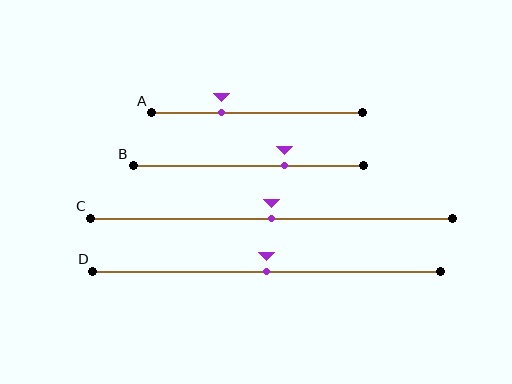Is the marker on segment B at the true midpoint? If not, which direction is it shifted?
No, the marker on segment B is shifted to the right by about 15% of the segment length.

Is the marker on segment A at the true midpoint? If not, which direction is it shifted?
No, the marker on segment A is shifted to the left by about 17% of the segment length.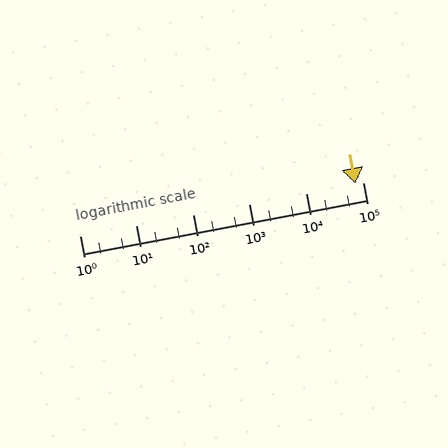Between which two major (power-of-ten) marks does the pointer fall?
The pointer is between 10000 and 100000.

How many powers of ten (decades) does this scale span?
The scale spans 5 decades, from 1 to 100000.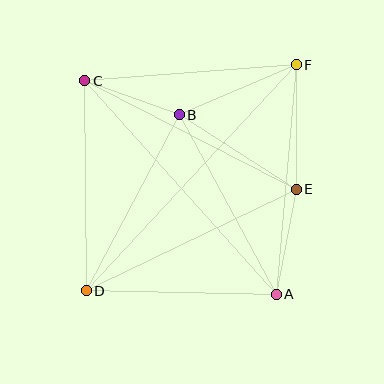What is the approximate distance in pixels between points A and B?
The distance between A and B is approximately 204 pixels.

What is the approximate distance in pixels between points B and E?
The distance between B and E is approximately 139 pixels.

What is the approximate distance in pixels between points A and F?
The distance between A and F is approximately 230 pixels.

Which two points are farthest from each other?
Points D and F are farthest from each other.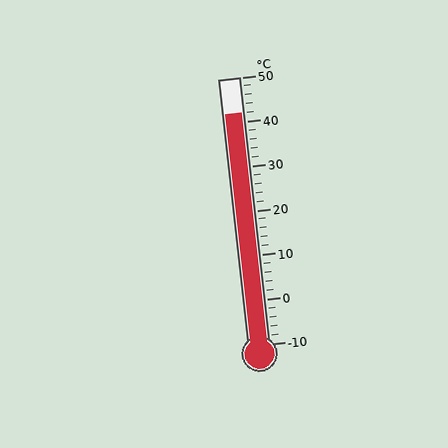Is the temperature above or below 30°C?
The temperature is above 30°C.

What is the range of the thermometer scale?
The thermometer scale ranges from -10°C to 50°C.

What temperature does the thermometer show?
The thermometer shows approximately 42°C.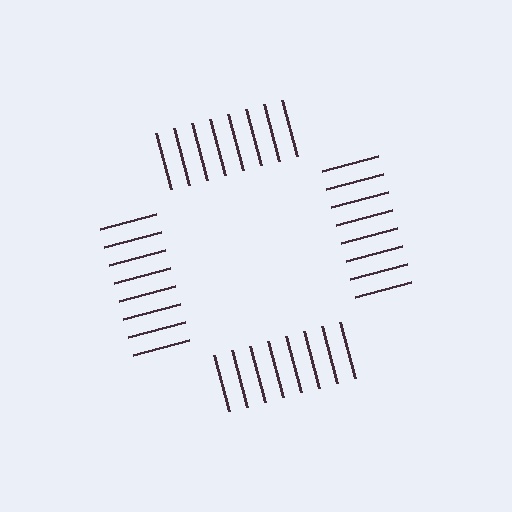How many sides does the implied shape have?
4 sides — the line-ends trace a square.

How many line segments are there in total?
32 — 8 along each of the 4 edges.